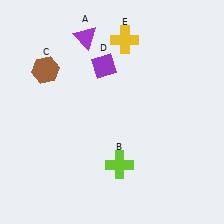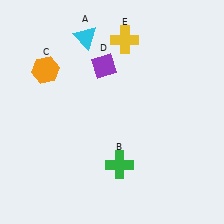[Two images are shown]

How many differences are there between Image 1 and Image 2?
There are 3 differences between the two images.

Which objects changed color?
A changed from purple to cyan. B changed from lime to green. C changed from brown to orange.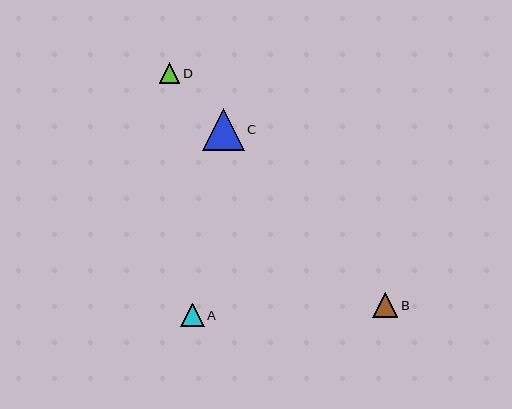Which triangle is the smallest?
Triangle D is the smallest with a size of approximately 21 pixels.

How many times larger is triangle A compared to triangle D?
Triangle A is approximately 1.1 times the size of triangle D.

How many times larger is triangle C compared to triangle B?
Triangle C is approximately 1.7 times the size of triangle B.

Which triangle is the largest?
Triangle C is the largest with a size of approximately 42 pixels.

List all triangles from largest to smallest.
From largest to smallest: C, B, A, D.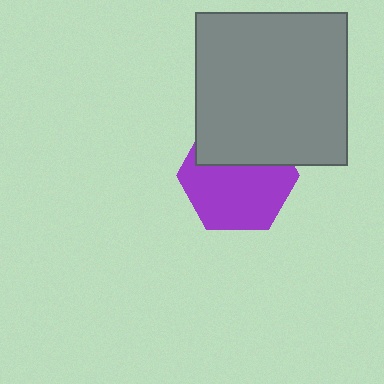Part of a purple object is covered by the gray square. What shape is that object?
It is a hexagon.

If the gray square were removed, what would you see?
You would see the complete purple hexagon.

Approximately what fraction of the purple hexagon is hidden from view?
Roughly 37% of the purple hexagon is hidden behind the gray square.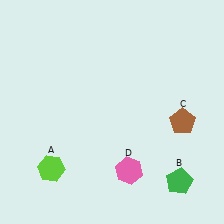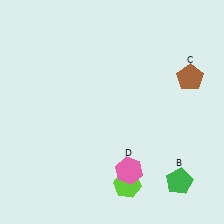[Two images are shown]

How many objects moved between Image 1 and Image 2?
2 objects moved between the two images.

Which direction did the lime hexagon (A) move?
The lime hexagon (A) moved right.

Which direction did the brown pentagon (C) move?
The brown pentagon (C) moved up.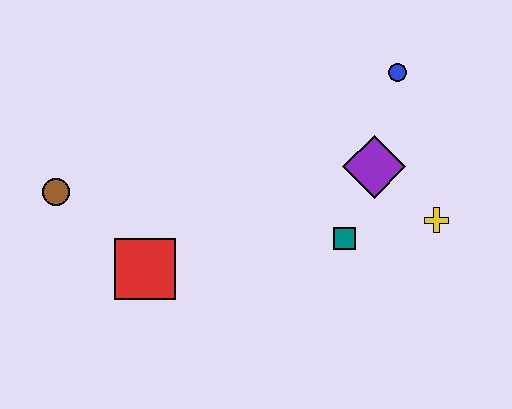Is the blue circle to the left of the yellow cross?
Yes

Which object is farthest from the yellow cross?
The brown circle is farthest from the yellow cross.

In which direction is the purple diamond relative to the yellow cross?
The purple diamond is to the left of the yellow cross.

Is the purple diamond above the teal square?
Yes